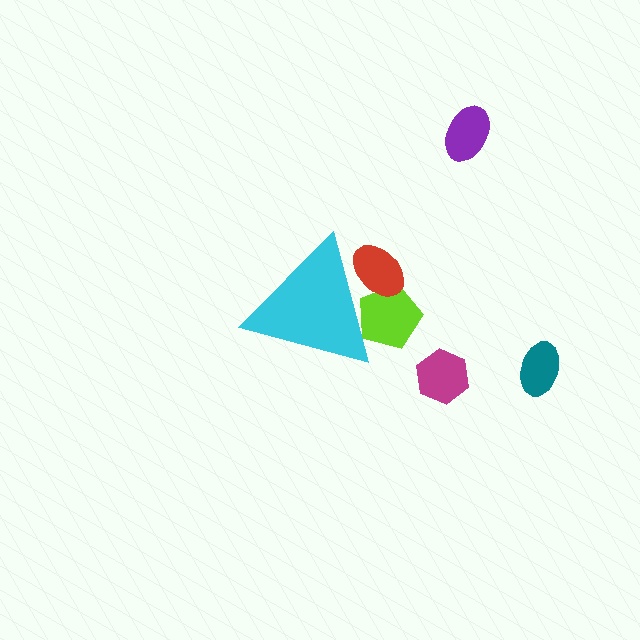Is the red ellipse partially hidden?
Yes, the red ellipse is partially hidden behind the cyan triangle.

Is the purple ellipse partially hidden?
No, the purple ellipse is fully visible.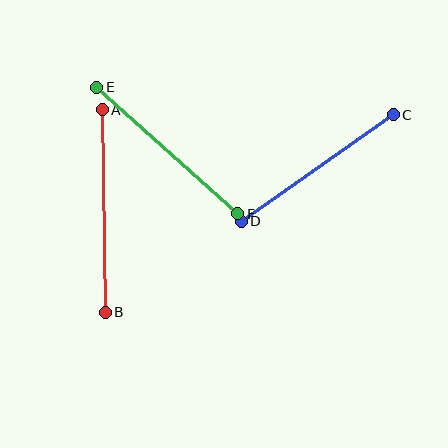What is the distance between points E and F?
The distance is approximately 189 pixels.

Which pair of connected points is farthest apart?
Points A and B are farthest apart.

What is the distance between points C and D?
The distance is approximately 186 pixels.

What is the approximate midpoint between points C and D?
The midpoint is at approximately (317, 168) pixels.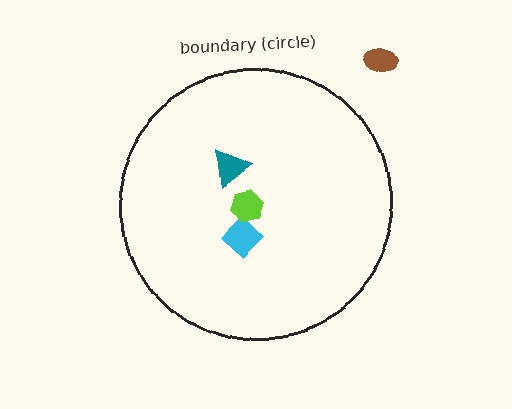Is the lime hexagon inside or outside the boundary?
Inside.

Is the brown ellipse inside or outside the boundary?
Outside.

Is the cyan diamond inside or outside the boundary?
Inside.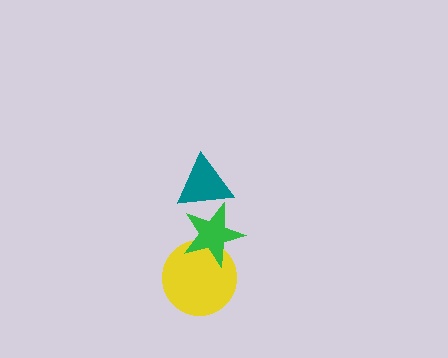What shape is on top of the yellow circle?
The green star is on top of the yellow circle.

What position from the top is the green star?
The green star is 2nd from the top.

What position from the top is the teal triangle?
The teal triangle is 1st from the top.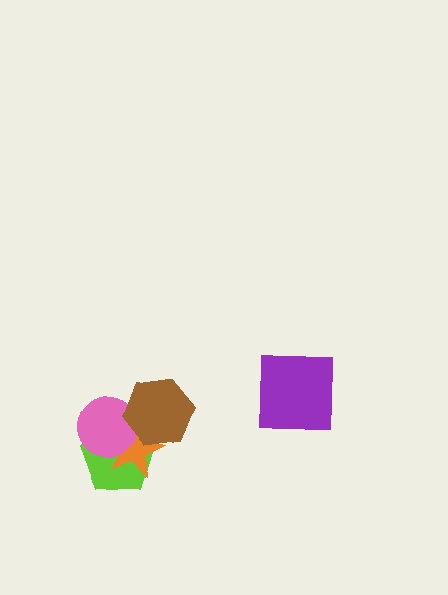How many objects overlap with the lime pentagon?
3 objects overlap with the lime pentagon.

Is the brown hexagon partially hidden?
No, no other shape covers it.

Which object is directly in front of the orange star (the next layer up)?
The pink circle is directly in front of the orange star.